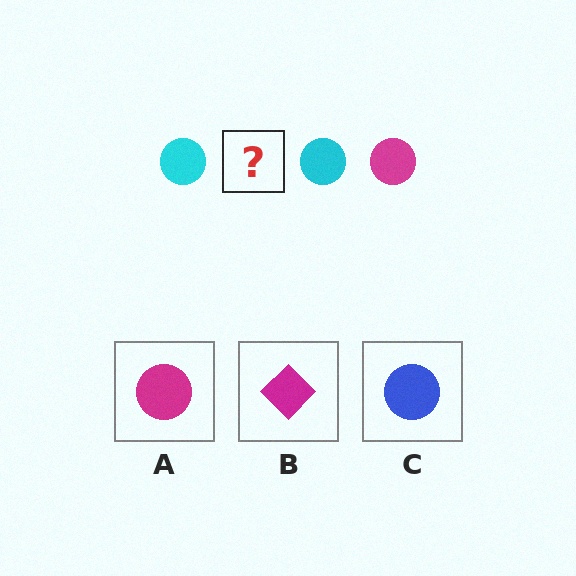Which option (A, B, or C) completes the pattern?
A.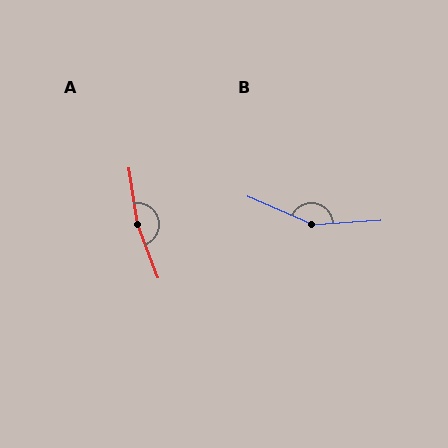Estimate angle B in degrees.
Approximately 153 degrees.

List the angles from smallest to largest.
B (153°), A (168°).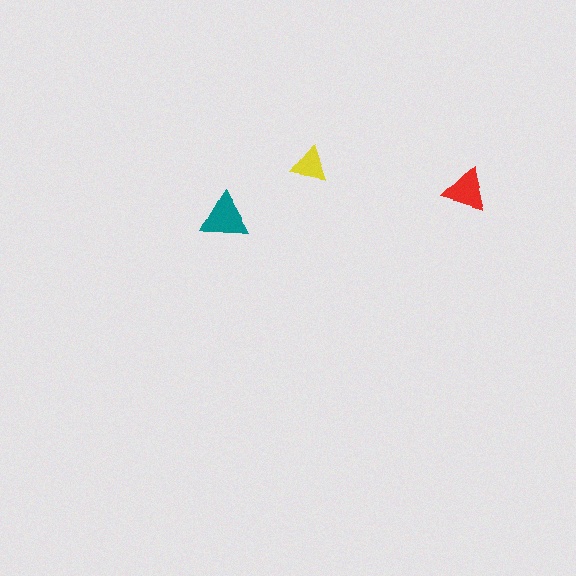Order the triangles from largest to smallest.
the teal one, the red one, the yellow one.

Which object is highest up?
The yellow triangle is topmost.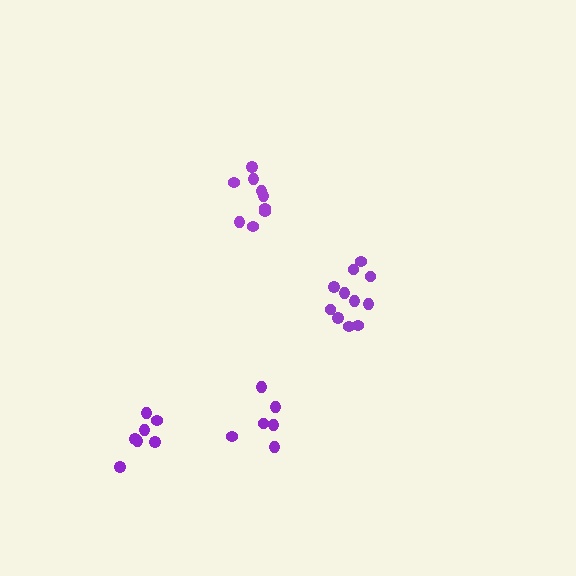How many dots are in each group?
Group 1: 11 dots, Group 2: 6 dots, Group 3: 7 dots, Group 4: 9 dots (33 total).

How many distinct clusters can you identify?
There are 4 distinct clusters.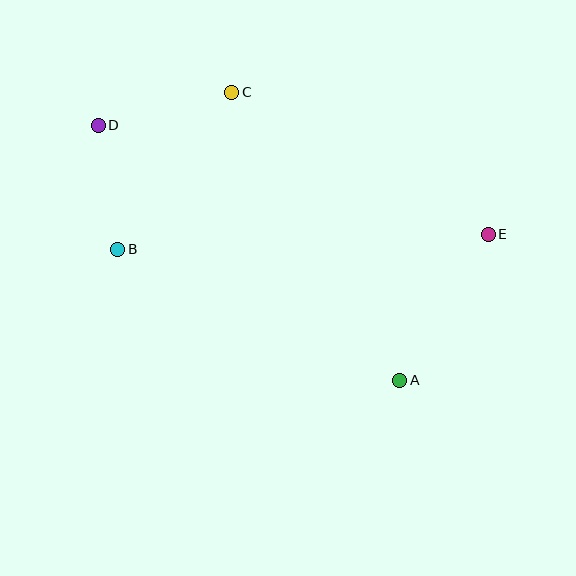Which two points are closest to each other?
Points B and D are closest to each other.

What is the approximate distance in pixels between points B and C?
The distance between B and C is approximately 194 pixels.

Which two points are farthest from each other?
Points D and E are farthest from each other.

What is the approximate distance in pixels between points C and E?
The distance between C and E is approximately 293 pixels.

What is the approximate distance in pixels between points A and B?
The distance between A and B is approximately 311 pixels.